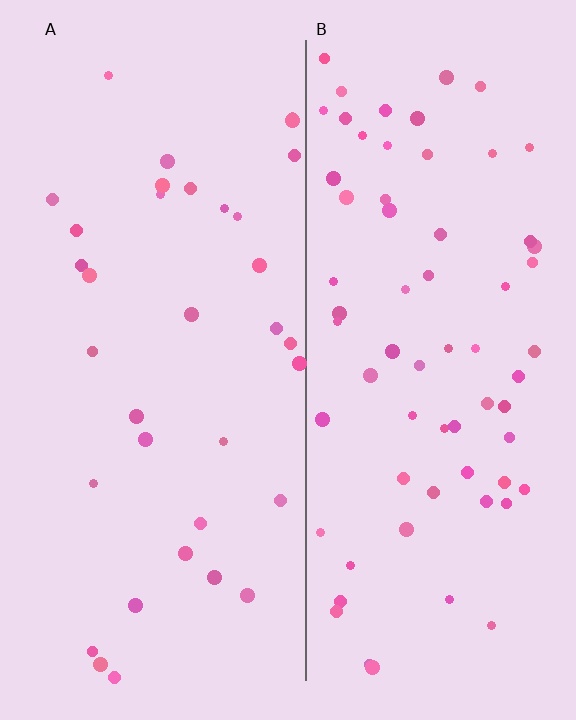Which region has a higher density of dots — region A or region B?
B (the right).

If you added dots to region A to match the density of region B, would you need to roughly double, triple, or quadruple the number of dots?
Approximately double.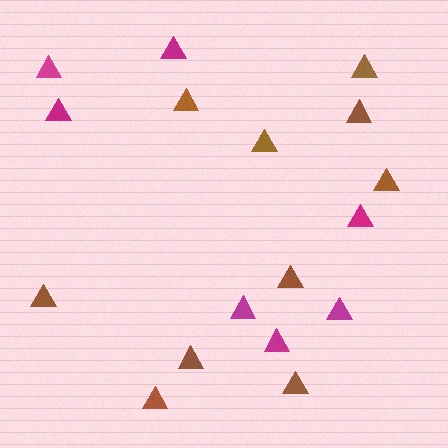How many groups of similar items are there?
There are 2 groups: one group of brown triangles (10) and one group of magenta triangles (7).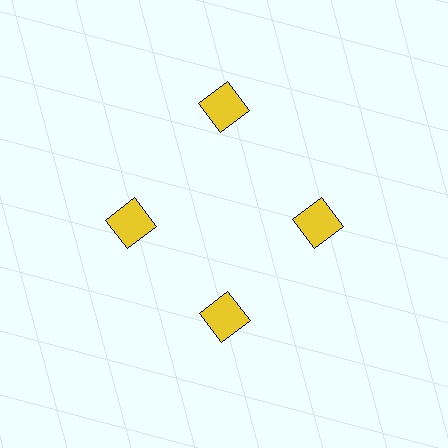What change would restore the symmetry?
The symmetry would be restored by moving it inward, back onto the ring so that all 4 squares sit at equal angles and equal distance from the center.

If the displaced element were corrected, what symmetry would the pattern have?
It would have 4-fold rotational symmetry — the pattern would map onto itself every 90 degrees.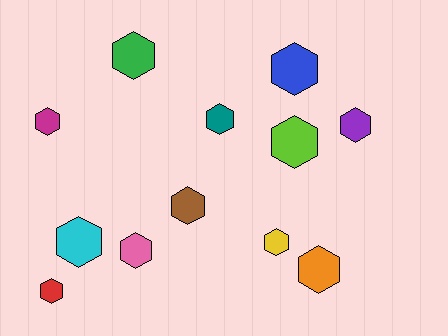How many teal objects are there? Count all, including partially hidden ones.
There is 1 teal object.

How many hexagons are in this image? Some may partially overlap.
There are 12 hexagons.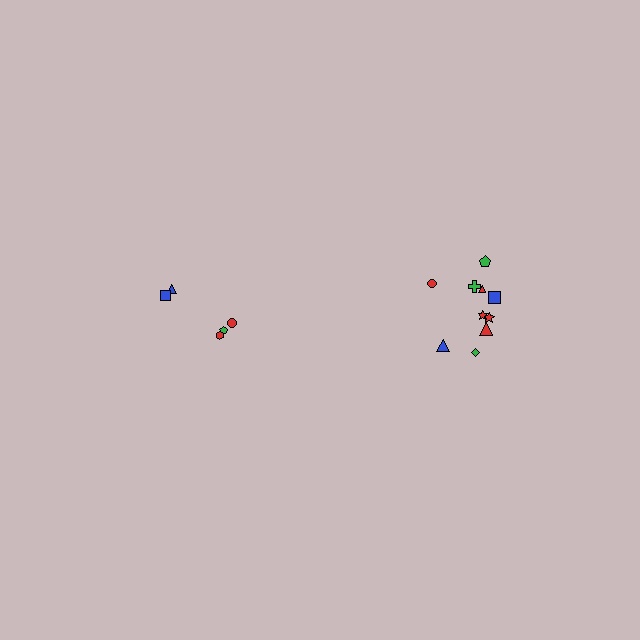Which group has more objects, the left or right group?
The right group.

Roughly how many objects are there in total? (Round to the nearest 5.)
Roughly 15 objects in total.